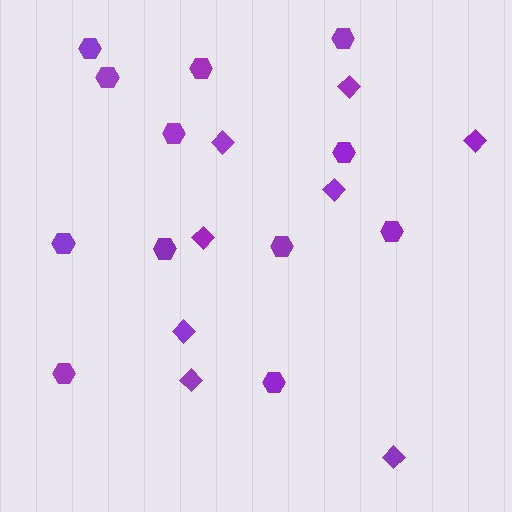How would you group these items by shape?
There are 2 groups: one group of hexagons (12) and one group of diamonds (8).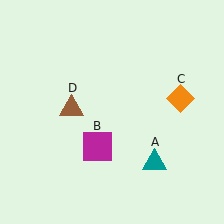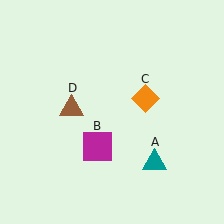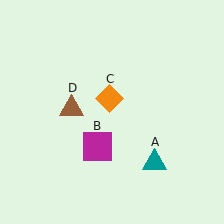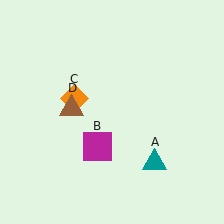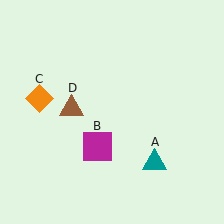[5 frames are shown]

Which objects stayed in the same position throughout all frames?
Teal triangle (object A) and magenta square (object B) and brown triangle (object D) remained stationary.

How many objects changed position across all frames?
1 object changed position: orange diamond (object C).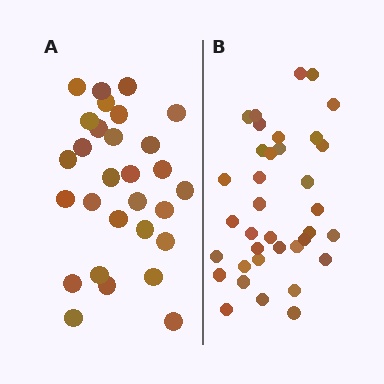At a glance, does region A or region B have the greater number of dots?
Region B (the right region) has more dots.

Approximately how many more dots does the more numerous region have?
Region B has roughly 8 or so more dots than region A.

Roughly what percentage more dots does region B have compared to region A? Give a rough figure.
About 25% more.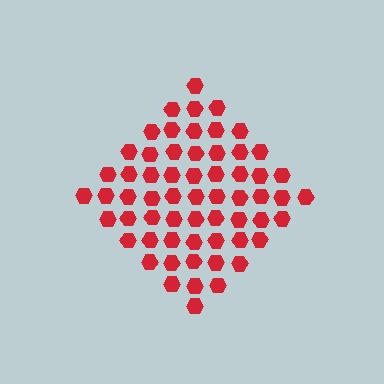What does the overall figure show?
The overall figure shows a diamond.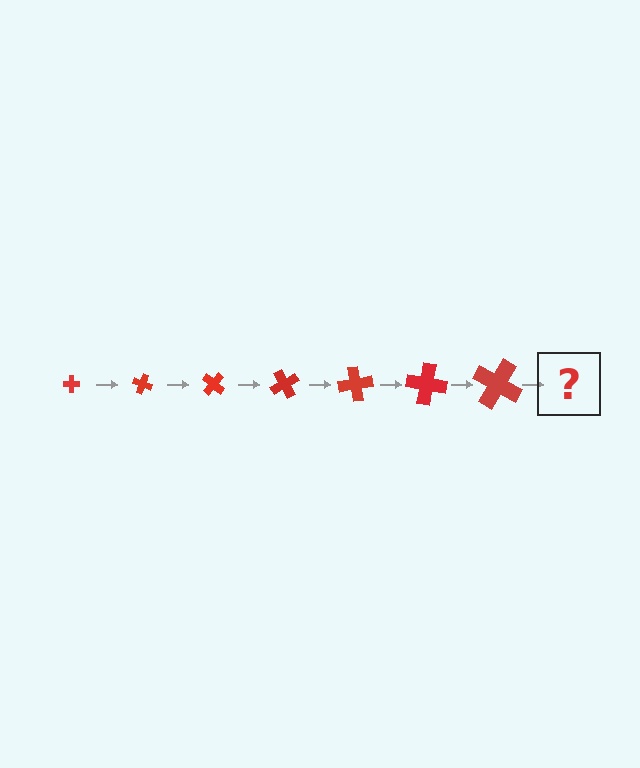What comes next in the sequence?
The next element should be a cross, larger than the previous one and rotated 140 degrees from the start.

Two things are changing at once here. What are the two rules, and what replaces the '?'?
The two rules are that the cross grows larger each step and it rotates 20 degrees each step. The '?' should be a cross, larger than the previous one and rotated 140 degrees from the start.